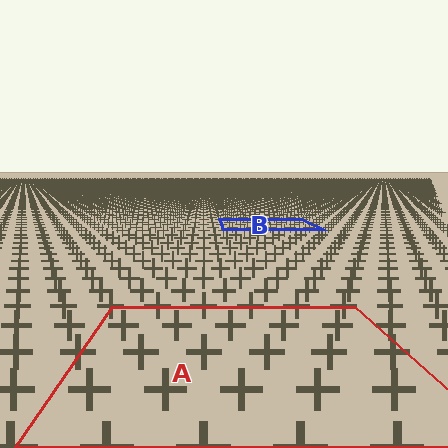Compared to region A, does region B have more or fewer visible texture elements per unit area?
Region B has more texture elements per unit area — they are packed more densely because it is farther away.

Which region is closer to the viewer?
Region A is closer. The texture elements there are larger and more spread out.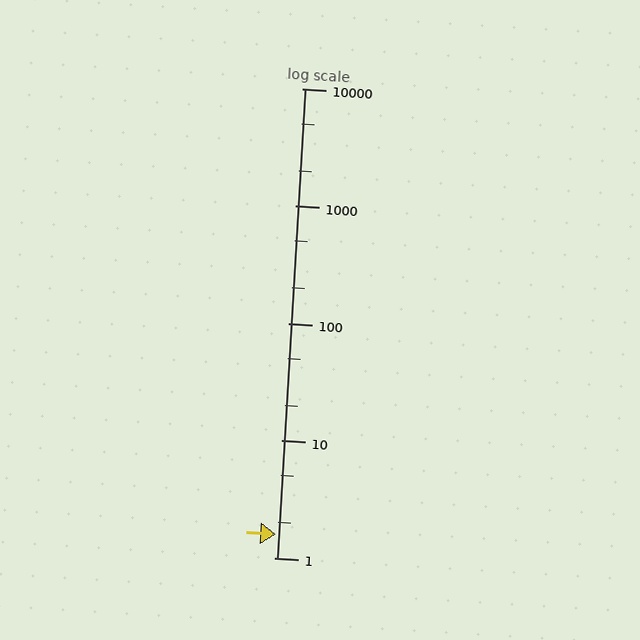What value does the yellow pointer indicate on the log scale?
The pointer indicates approximately 1.6.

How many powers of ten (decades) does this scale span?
The scale spans 4 decades, from 1 to 10000.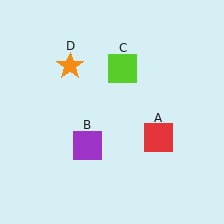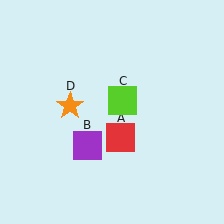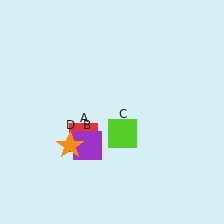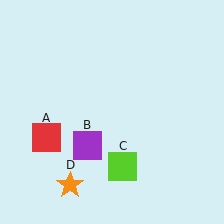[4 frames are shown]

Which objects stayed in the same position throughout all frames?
Purple square (object B) remained stationary.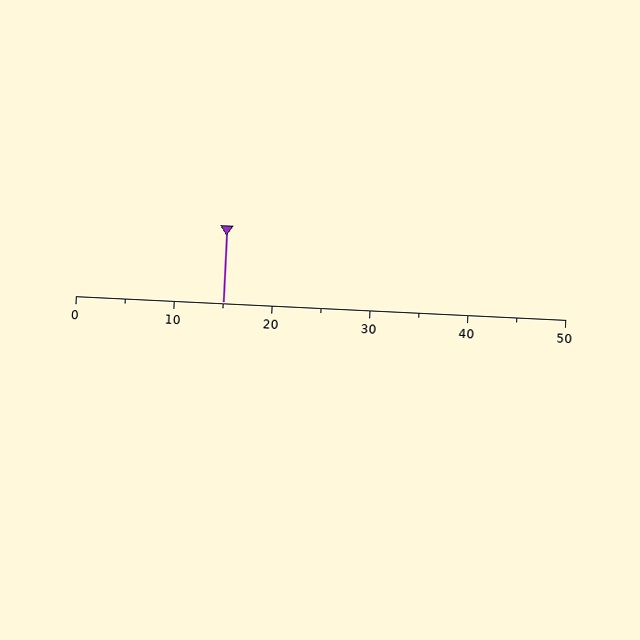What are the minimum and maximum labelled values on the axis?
The axis runs from 0 to 50.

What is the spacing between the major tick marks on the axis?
The major ticks are spaced 10 apart.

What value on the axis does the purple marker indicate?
The marker indicates approximately 15.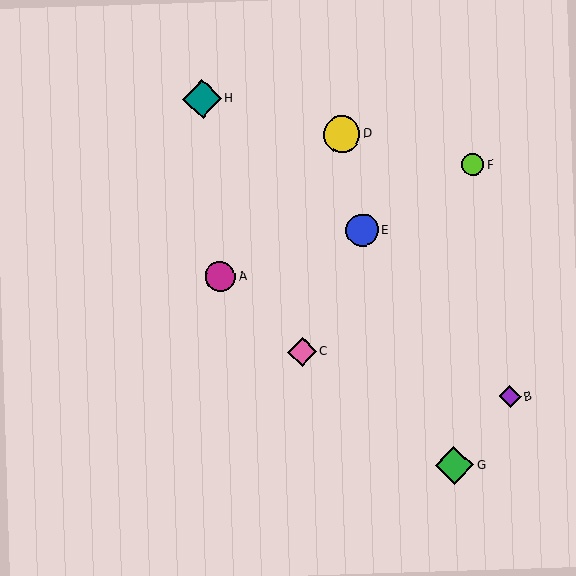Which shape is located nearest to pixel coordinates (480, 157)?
The lime circle (labeled F) at (473, 165) is nearest to that location.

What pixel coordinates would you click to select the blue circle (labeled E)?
Click at (362, 230) to select the blue circle E.